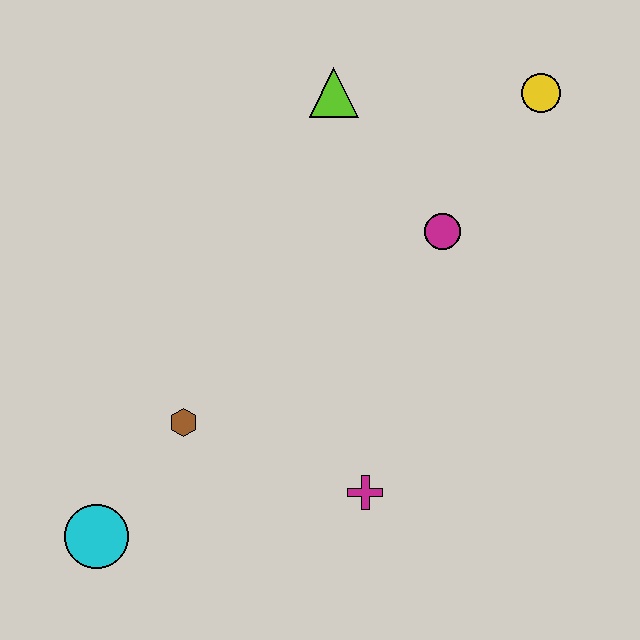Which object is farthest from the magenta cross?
The yellow circle is farthest from the magenta cross.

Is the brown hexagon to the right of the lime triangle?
No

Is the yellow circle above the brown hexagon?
Yes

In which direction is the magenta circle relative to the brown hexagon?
The magenta circle is to the right of the brown hexagon.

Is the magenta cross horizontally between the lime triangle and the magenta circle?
Yes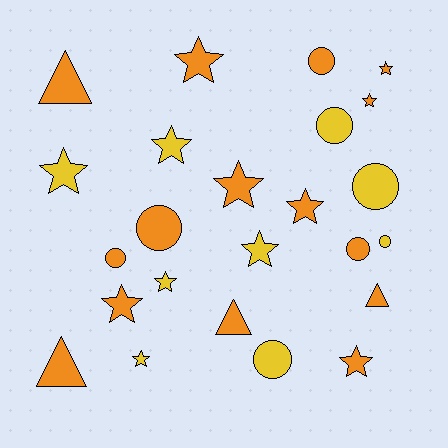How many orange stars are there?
There are 7 orange stars.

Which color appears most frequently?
Orange, with 15 objects.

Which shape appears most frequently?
Star, with 12 objects.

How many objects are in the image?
There are 24 objects.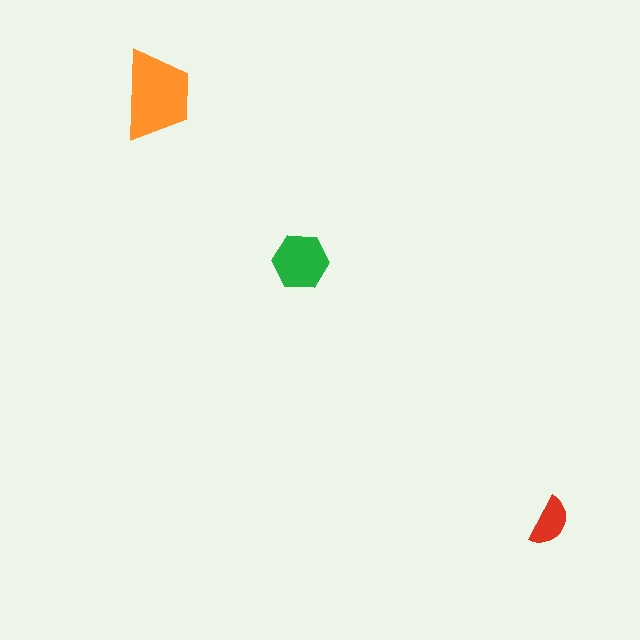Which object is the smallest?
The red semicircle.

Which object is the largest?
The orange trapezoid.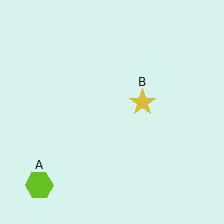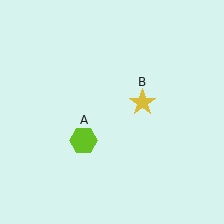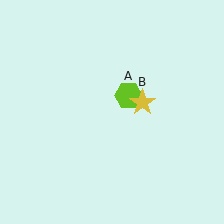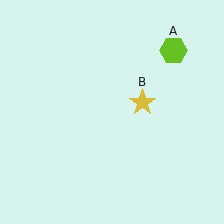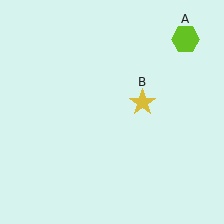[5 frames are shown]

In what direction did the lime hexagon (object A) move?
The lime hexagon (object A) moved up and to the right.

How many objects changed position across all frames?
1 object changed position: lime hexagon (object A).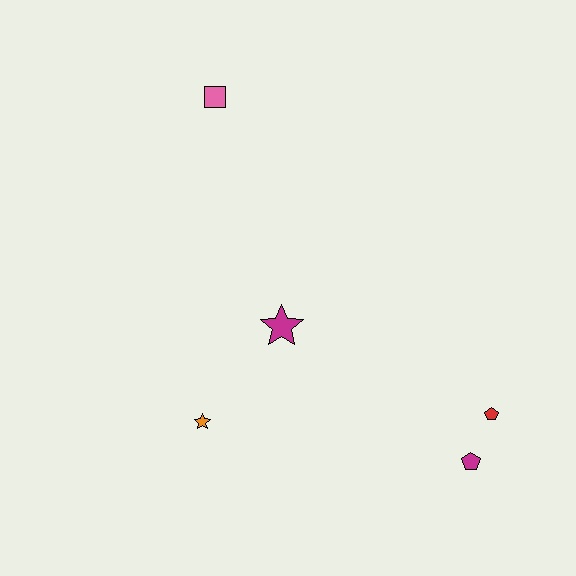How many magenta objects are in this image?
There are 2 magenta objects.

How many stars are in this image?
There are 2 stars.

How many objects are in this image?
There are 5 objects.